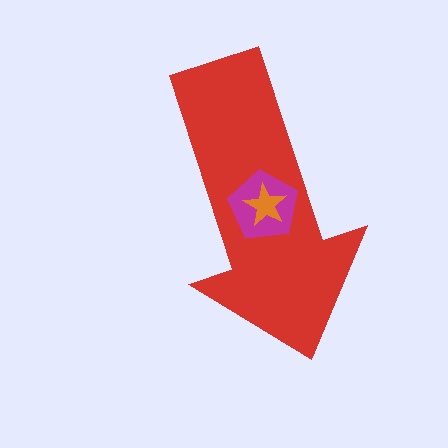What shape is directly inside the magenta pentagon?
The orange star.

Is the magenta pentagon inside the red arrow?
Yes.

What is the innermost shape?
The orange star.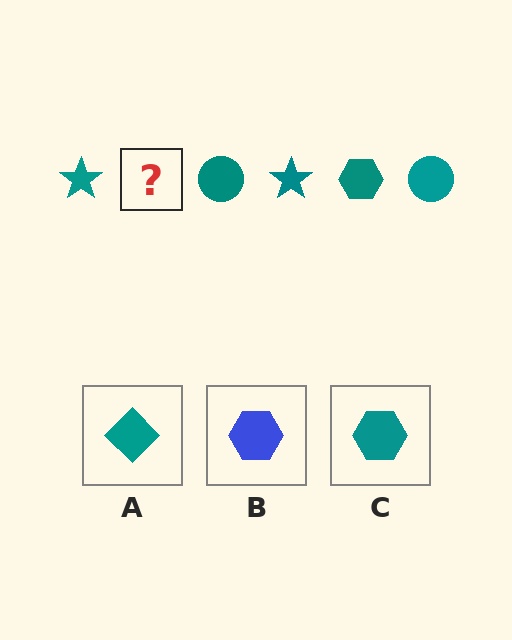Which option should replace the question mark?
Option C.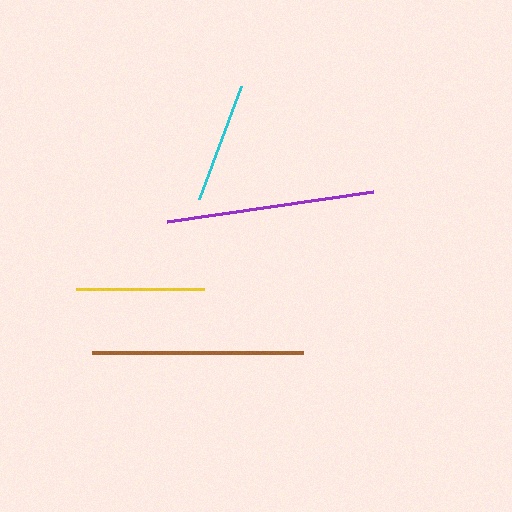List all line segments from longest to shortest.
From longest to shortest: brown, purple, yellow, cyan.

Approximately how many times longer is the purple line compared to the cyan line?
The purple line is approximately 1.7 times the length of the cyan line.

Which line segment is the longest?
The brown line is the longest at approximately 211 pixels.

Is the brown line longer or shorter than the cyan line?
The brown line is longer than the cyan line.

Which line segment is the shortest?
The cyan line is the shortest at approximately 120 pixels.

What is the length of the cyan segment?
The cyan segment is approximately 120 pixels long.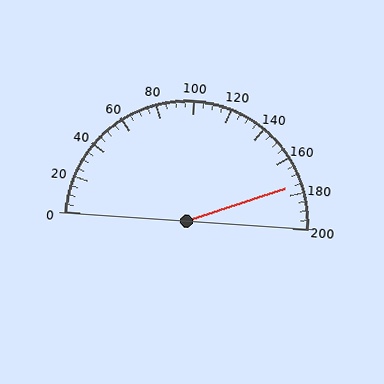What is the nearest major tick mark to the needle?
The nearest major tick mark is 180.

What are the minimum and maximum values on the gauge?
The gauge ranges from 0 to 200.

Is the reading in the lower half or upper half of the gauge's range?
The reading is in the upper half of the range (0 to 200).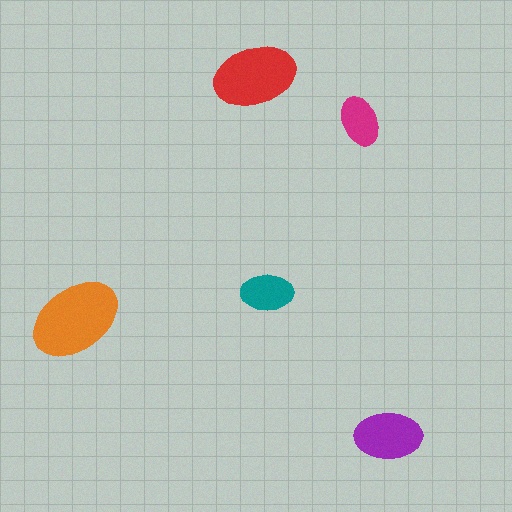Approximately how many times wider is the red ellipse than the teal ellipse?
About 1.5 times wider.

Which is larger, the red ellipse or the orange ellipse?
The orange one.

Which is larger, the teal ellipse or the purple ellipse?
The purple one.